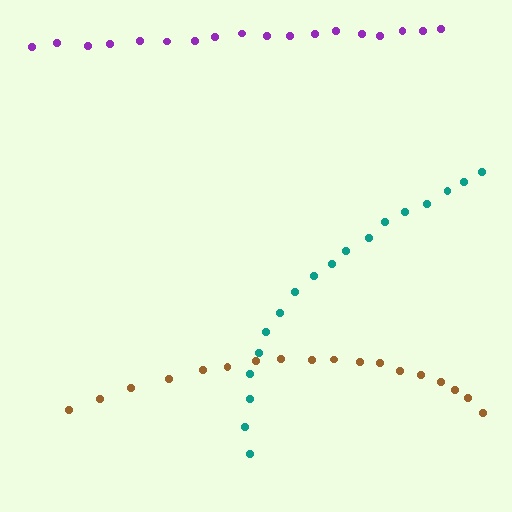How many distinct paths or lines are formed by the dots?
There are 3 distinct paths.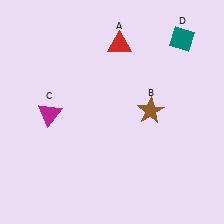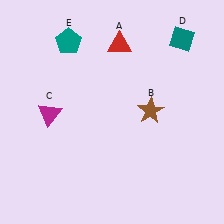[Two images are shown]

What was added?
A teal pentagon (E) was added in Image 2.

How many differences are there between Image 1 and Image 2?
There is 1 difference between the two images.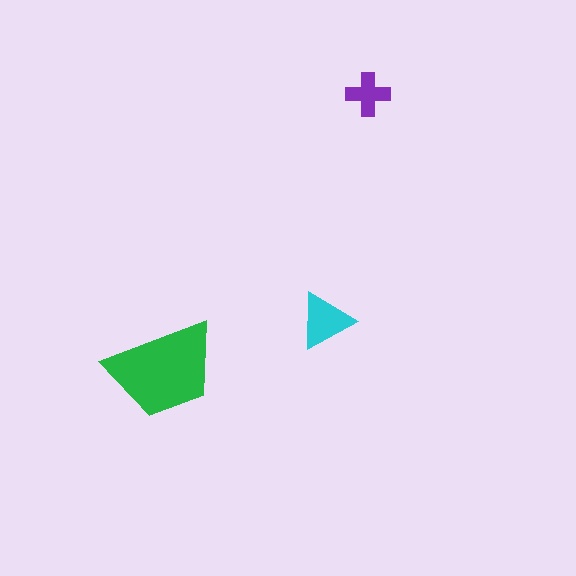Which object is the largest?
The green trapezoid.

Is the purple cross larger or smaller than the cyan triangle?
Smaller.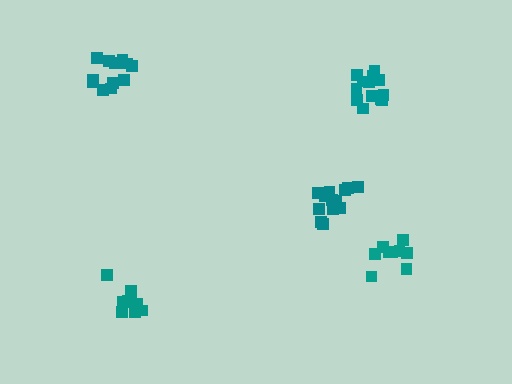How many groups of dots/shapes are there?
There are 5 groups.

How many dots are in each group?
Group 1: 14 dots, Group 2: 13 dots, Group 3: 9 dots, Group 4: 13 dots, Group 5: 9 dots (58 total).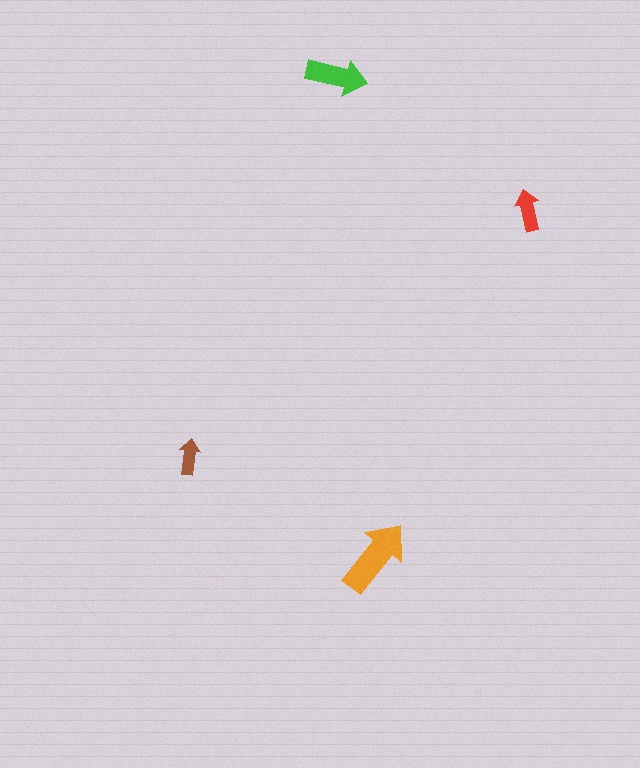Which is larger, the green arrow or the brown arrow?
The green one.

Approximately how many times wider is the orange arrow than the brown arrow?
About 2 times wider.